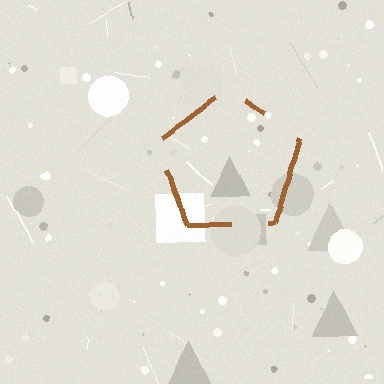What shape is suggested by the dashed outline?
The dashed outline suggests a pentagon.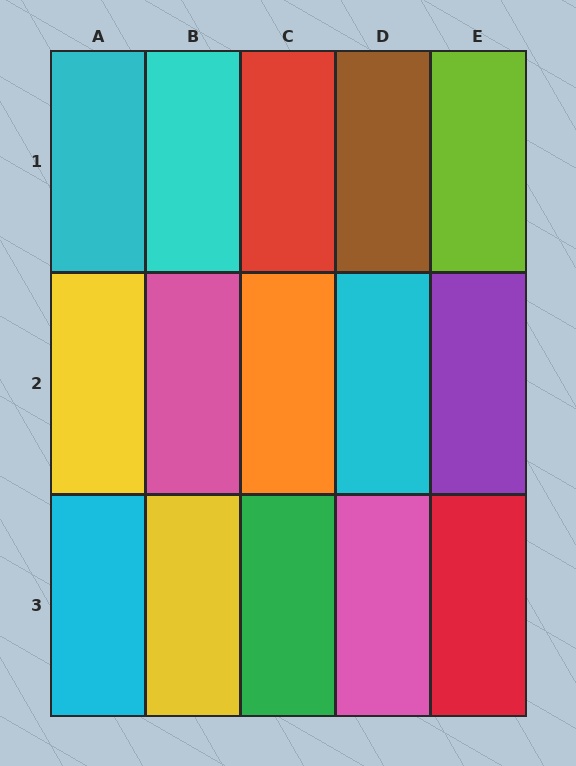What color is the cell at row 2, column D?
Cyan.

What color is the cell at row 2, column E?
Purple.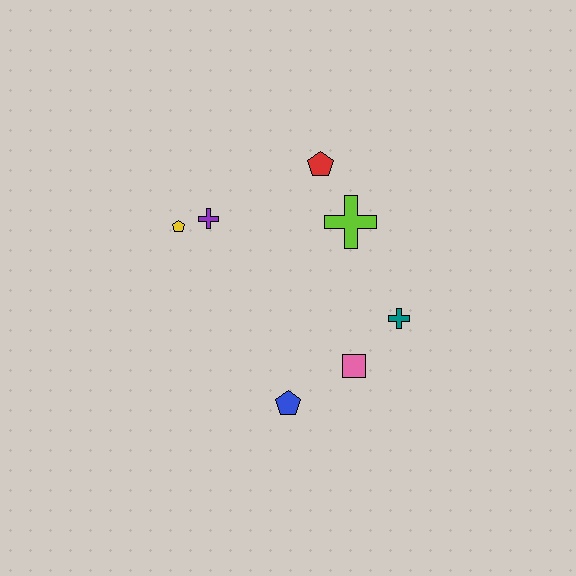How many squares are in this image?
There is 1 square.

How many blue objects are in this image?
There is 1 blue object.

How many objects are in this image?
There are 7 objects.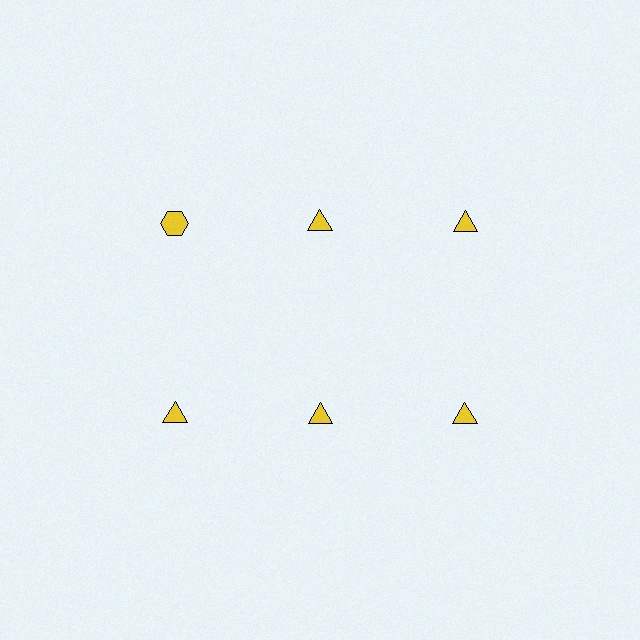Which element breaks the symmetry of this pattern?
The yellow hexagon in the top row, leftmost column breaks the symmetry. All other shapes are yellow triangles.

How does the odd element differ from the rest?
It has a different shape: hexagon instead of triangle.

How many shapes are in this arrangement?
There are 6 shapes arranged in a grid pattern.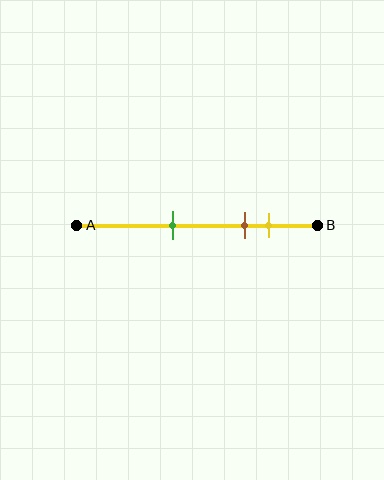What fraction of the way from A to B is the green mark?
The green mark is approximately 40% (0.4) of the way from A to B.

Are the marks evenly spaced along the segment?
No, the marks are not evenly spaced.